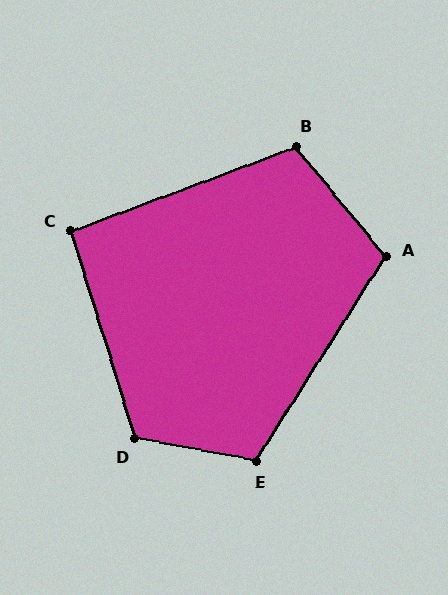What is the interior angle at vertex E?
Approximately 112 degrees (obtuse).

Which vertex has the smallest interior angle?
C, at approximately 93 degrees.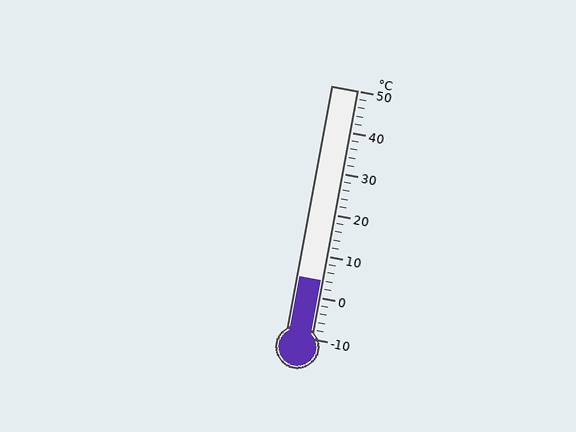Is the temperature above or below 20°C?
The temperature is below 20°C.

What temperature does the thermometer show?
The thermometer shows approximately 4°C.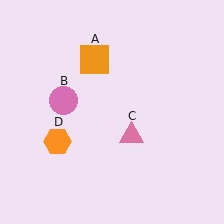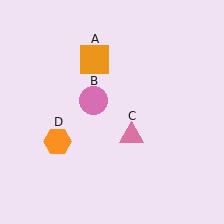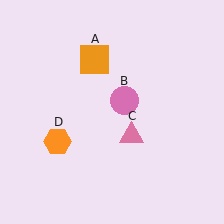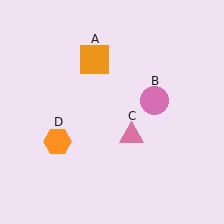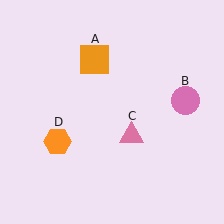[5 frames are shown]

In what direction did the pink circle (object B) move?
The pink circle (object B) moved right.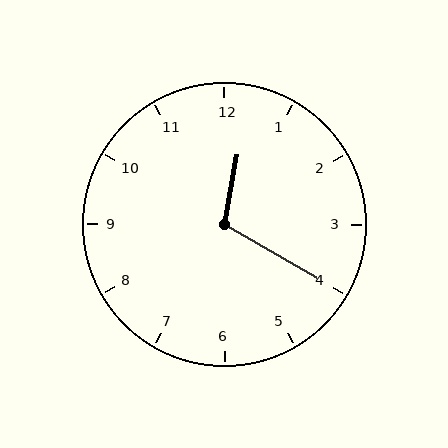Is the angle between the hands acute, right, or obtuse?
It is obtuse.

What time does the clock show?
12:20.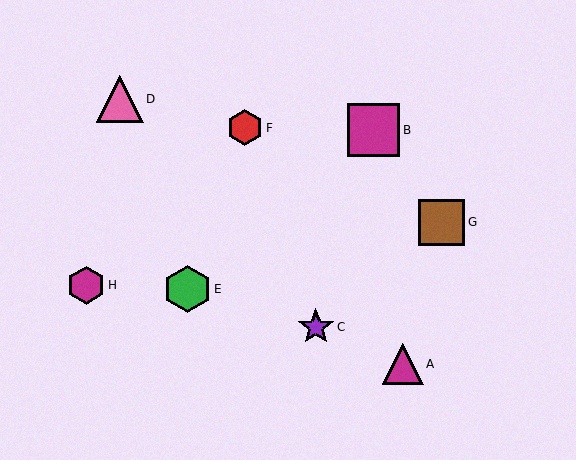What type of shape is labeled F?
Shape F is a red hexagon.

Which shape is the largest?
The magenta square (labeled B) is the largest.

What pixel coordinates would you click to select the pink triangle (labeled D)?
Click at (120, 99) to select the pink triangle D.